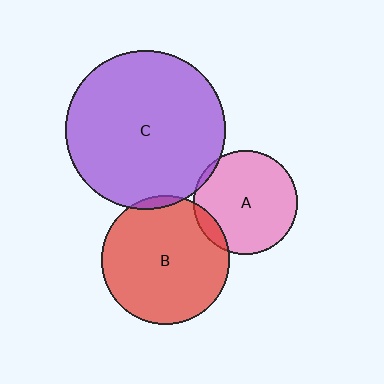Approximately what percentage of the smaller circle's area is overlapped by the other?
Approximately 5%.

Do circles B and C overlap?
Yes.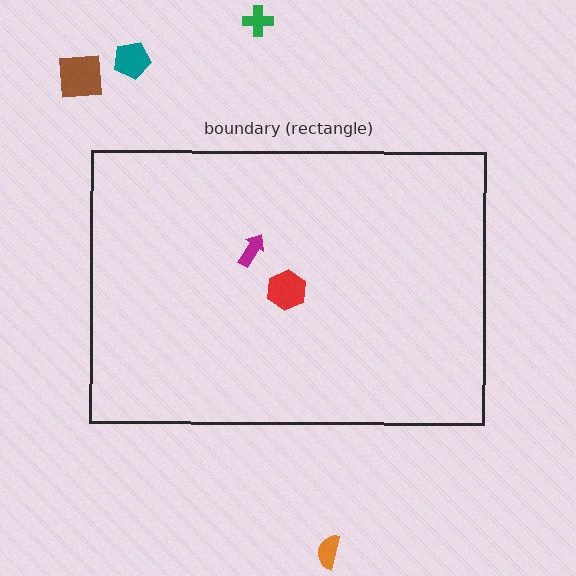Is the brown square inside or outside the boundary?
Outside.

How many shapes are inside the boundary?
2 inside, 4 outside.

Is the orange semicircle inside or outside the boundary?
Outside.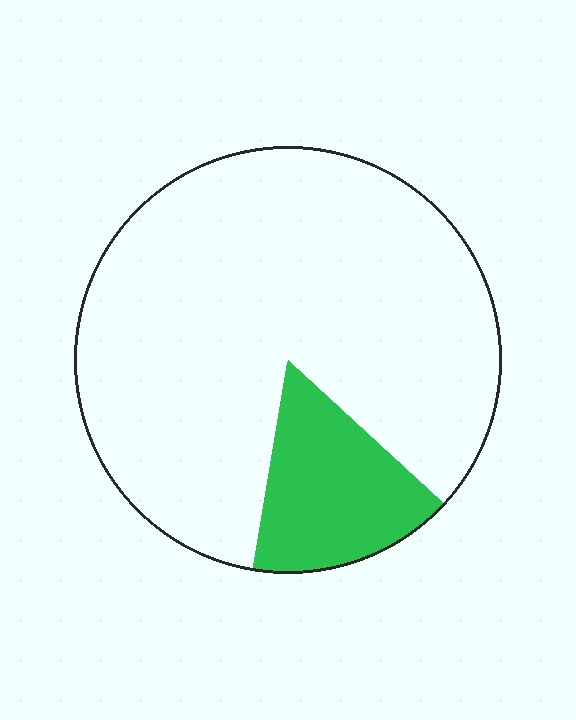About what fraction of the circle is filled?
About one sixth (1/6).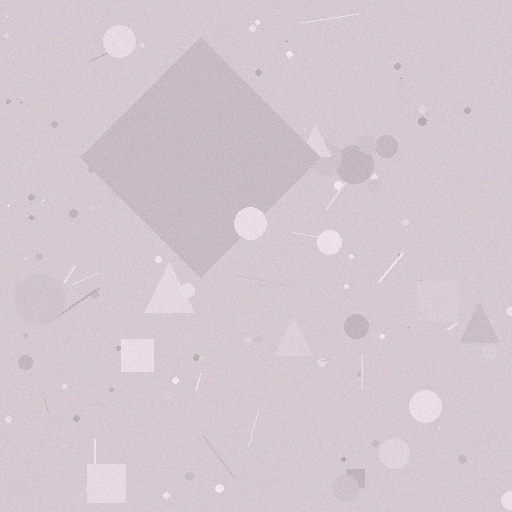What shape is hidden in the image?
A diamond is hidden in the image.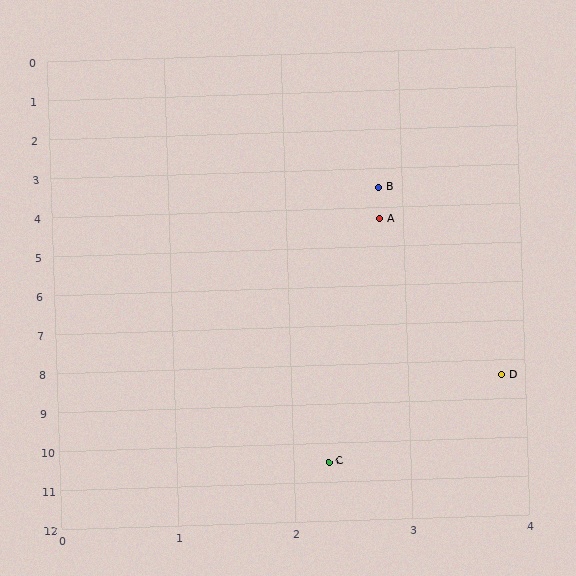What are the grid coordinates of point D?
Point D is at approximately (3.8, 8.4).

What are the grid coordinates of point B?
Point B is at approximately (2.8, 3.5).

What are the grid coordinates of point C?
Point C is at approximately (2.3, 10.5).